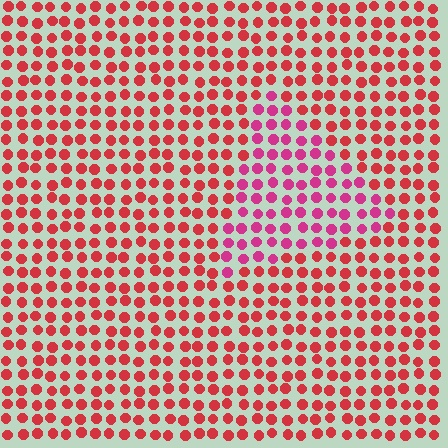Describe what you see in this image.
The image is filled with small red elements in a uniform arrangement. A triangle-shaped region is visible where the elements are tinted to a slightly different hue, forming a subtle color boundary.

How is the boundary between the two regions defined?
The boundary is defined purely by a slight shift in hue (about 31 degrees). Spacing, size, and orientation are identical on both sides.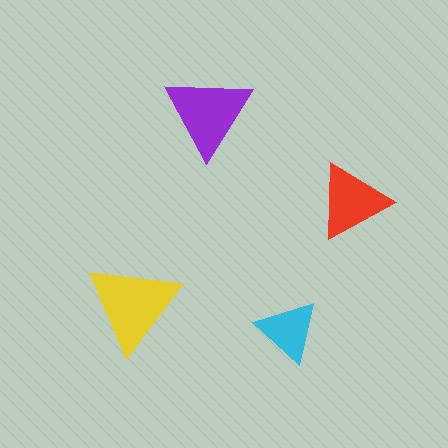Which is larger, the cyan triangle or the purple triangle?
The purple one.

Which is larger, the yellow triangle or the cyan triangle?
The yellow one.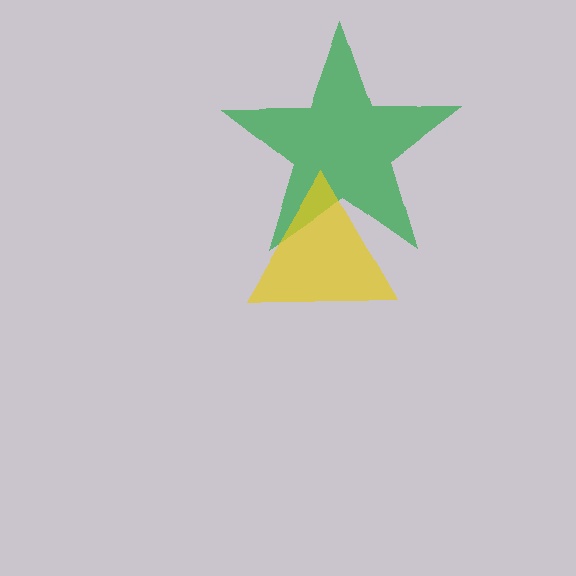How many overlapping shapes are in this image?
There are 2 overlapping shapes in the image.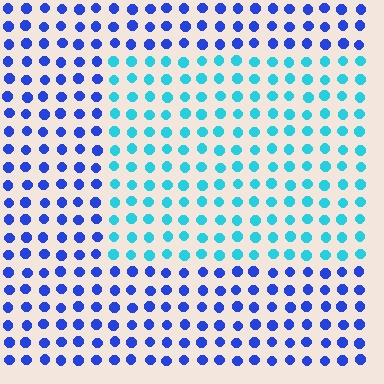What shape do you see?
I see a rectangle.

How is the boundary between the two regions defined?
The boundary is defined purely by a slight shift in hue (about 46 degrees). Spacing, size, and orientation are identical on both sides.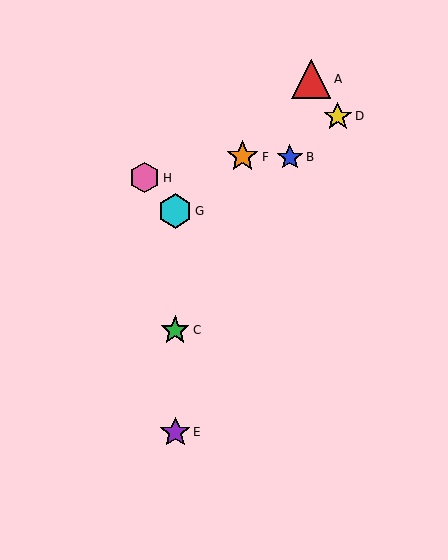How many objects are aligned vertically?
3 objects (C, E, G) are aligned vertically.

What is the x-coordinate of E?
Object E is at x≈175.